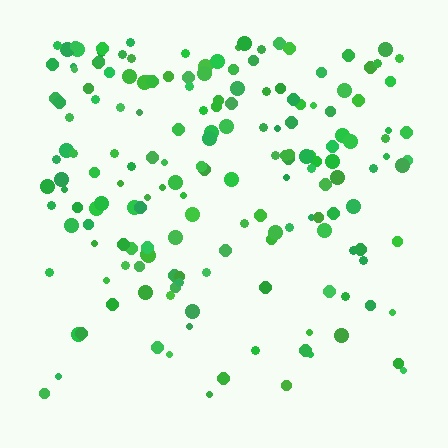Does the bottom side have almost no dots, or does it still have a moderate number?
Still a moderate number, just noticeably fewer than the top.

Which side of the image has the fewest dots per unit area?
The bottom.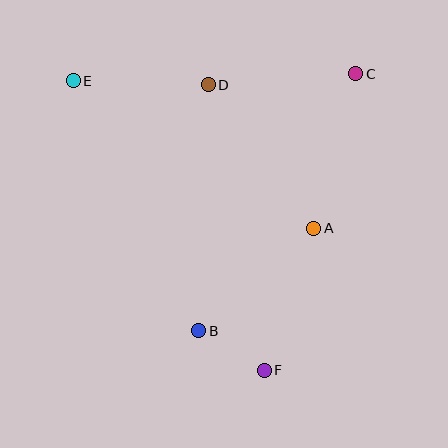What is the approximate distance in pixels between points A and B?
The distance between A and B is approximately 154 pixels.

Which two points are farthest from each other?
Points E and F are farthest from each other.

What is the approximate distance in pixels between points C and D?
The distance between C and D is approximately 148 pixels.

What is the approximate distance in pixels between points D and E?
The distance between D and E is approximately 135 pixels.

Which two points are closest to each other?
Points B and F are closest to each other.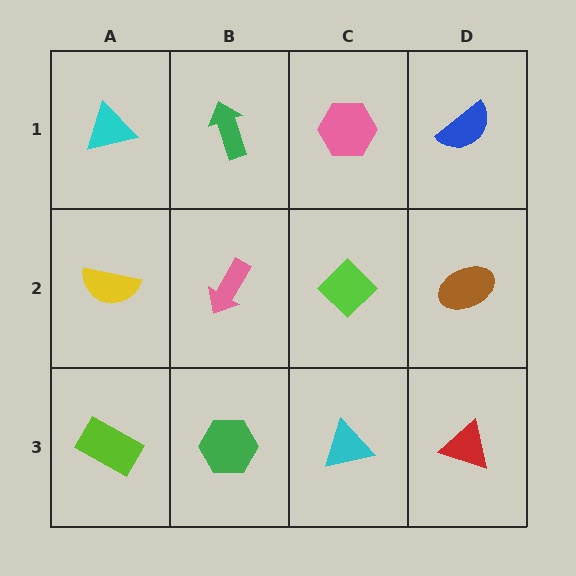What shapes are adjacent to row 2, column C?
A pink hexagon (row 1, column C), a cyan triangle (row 3, column C), a pink arrow (row 2, column B), a brown ellipse (row 2, column D).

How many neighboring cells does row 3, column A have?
2.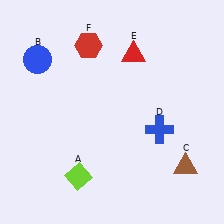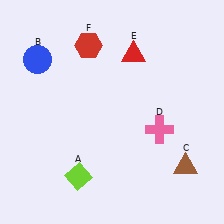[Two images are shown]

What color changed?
The cross (D) changed from blue in Image 1 to pink in Image 2.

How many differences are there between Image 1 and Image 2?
There is 1 difference between the two images.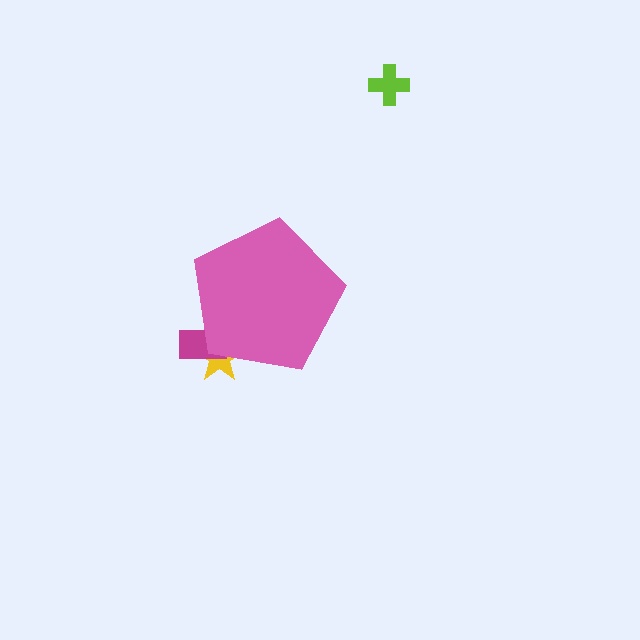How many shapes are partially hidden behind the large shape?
2 shapes are partially hidden.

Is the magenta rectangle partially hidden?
Yes, the magenta rectangle is partially hidden behind the pink pentagon.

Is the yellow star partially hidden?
Yes, the yellow star is partially hidden behind the pink pentagon.